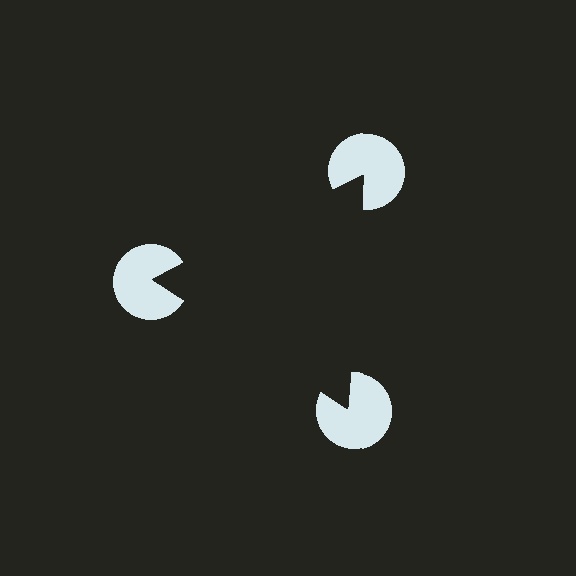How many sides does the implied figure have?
3 sides.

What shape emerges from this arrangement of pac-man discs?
An illusory triangle — its edges are inferred from the aligned wedge cuts in the pac-man discs, not physically drawn.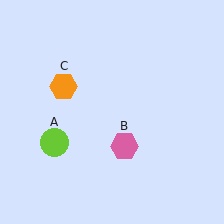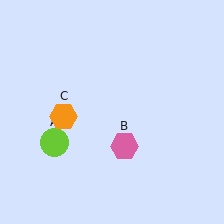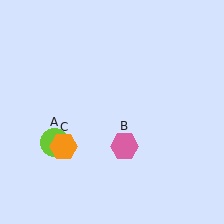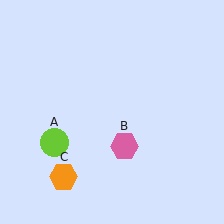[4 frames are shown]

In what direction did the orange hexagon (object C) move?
The orange hexagon (object C) moved down.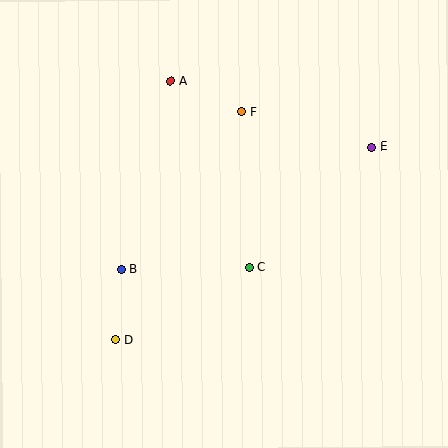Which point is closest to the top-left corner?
Point A is closest to the top-left corner.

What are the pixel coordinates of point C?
Point C is at (249, 267).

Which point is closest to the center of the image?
Point C at (249, 267) is closest to the center.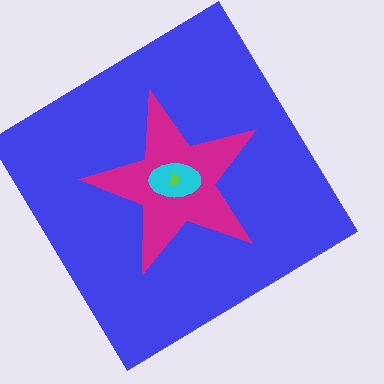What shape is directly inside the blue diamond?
The magenta star.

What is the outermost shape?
The blue diamond.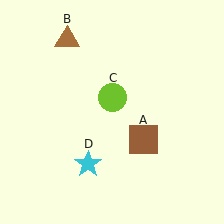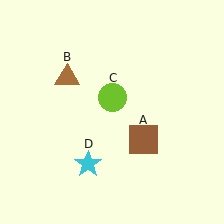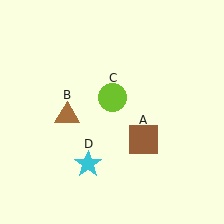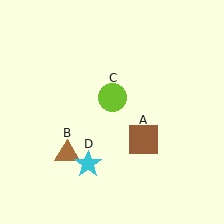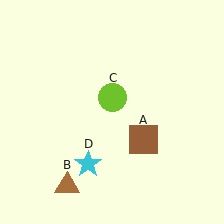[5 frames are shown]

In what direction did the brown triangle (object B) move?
The brown triangle (object B) moved down.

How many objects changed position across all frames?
1 object changed position: brown triangle (object B).